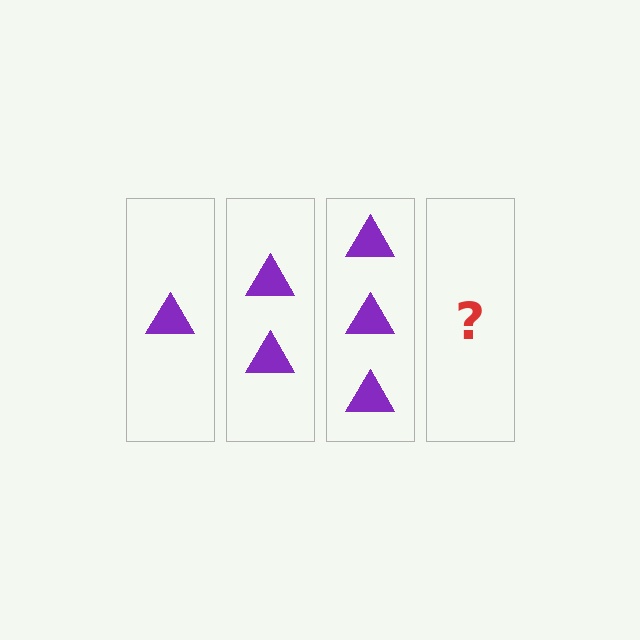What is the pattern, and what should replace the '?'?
The pattern is that each step adds one more triangle. The '?' should be 4 triangles.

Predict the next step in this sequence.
The next step is 4 triangles.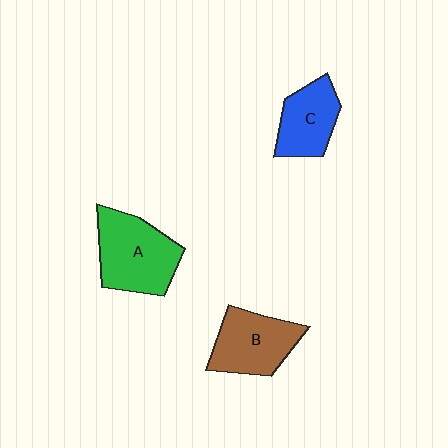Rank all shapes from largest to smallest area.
From largest to smallest: A (green), B (brown), C (blue).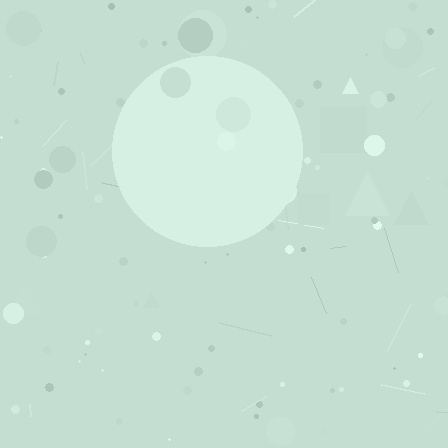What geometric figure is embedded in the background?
A circle is embedded in the background.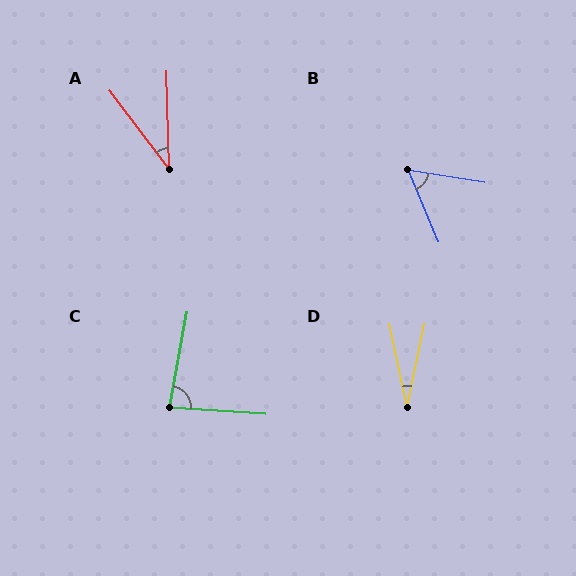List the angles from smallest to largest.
D (23°), A (36°), B (58°), C (84°).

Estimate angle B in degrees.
Approximately 58 degrees.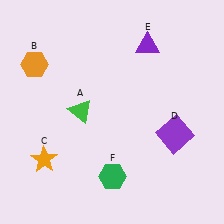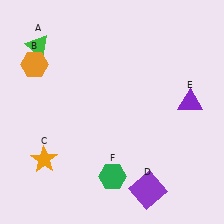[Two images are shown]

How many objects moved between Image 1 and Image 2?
3 objects moved between the two images.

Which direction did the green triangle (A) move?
The green triangle (A) moved up.